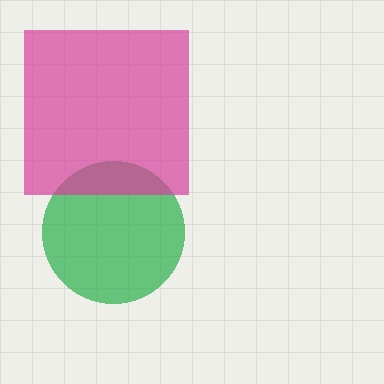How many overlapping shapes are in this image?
There are 2 overlapping shapes in the image.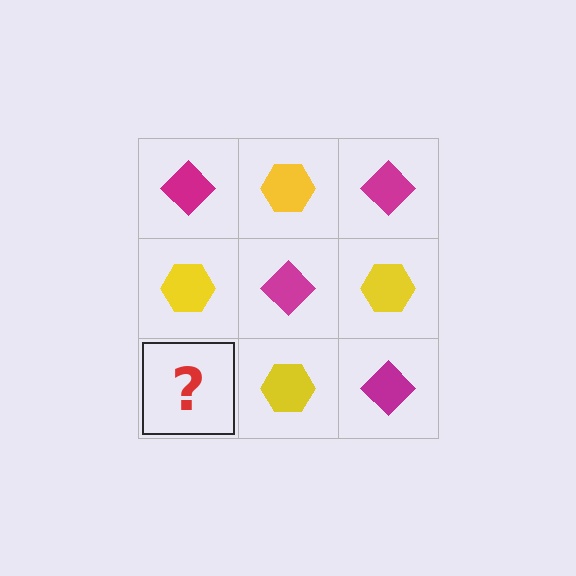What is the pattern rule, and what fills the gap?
The rule is that it alternates magenta diamond and yellow hexagon in a checkerboard pattern. The gap should be filled with a magenta diamond.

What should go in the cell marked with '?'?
The missing cell should contain a magenta diamond.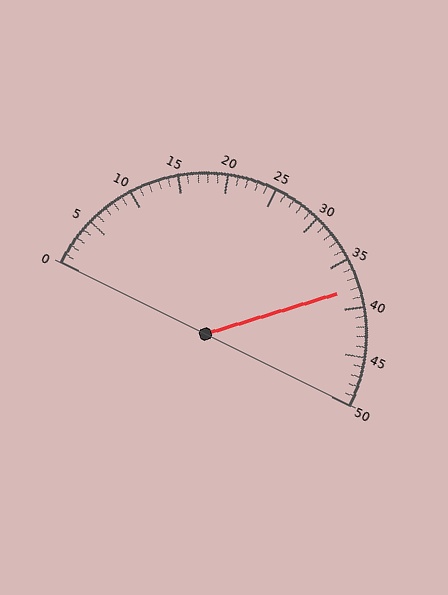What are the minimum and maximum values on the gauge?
The gauge ranges from 0 to 50.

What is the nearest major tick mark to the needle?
The nearest major tick mark is 40.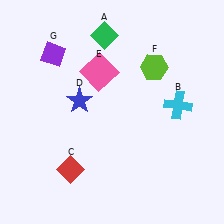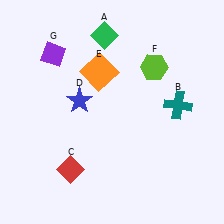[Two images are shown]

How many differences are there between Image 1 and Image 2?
There are 2 differences between the two images.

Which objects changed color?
B changed from cyan to teal. E changed from pink to orange.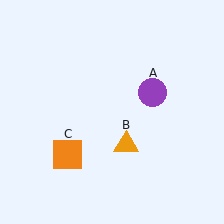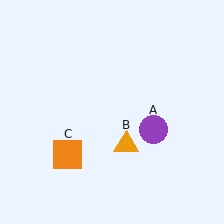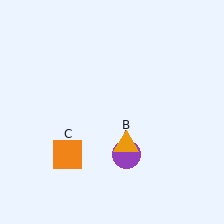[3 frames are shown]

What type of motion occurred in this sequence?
The purple circle (object A) rotated clockwise around the center of the scene.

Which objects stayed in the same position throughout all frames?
Orange triangle (object B) and orange square (object C) remained stationary.